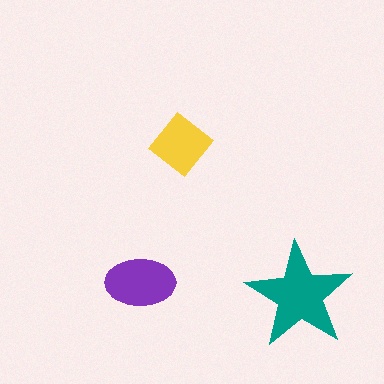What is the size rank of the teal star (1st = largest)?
1st.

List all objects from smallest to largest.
The yellow diamond, the purple ellipse, the teal star.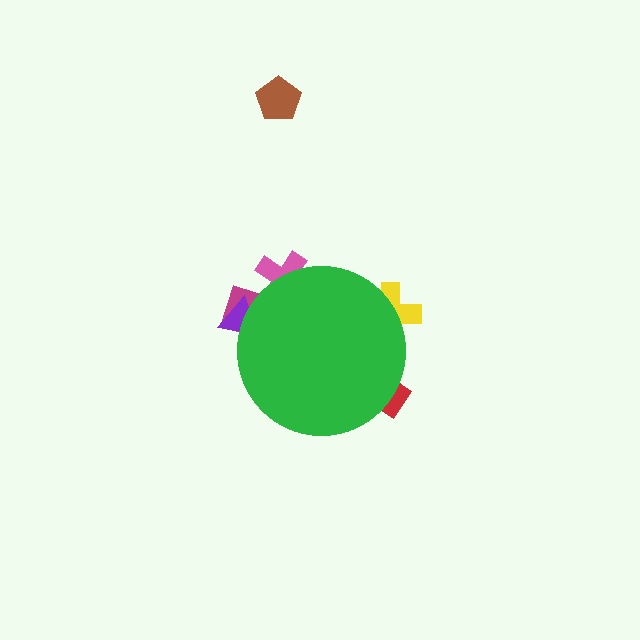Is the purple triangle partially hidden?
Yes, the purple triangle is partially hidden behind the green circle.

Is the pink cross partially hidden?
Yes, the pink cross is partially hidden behind the green circle.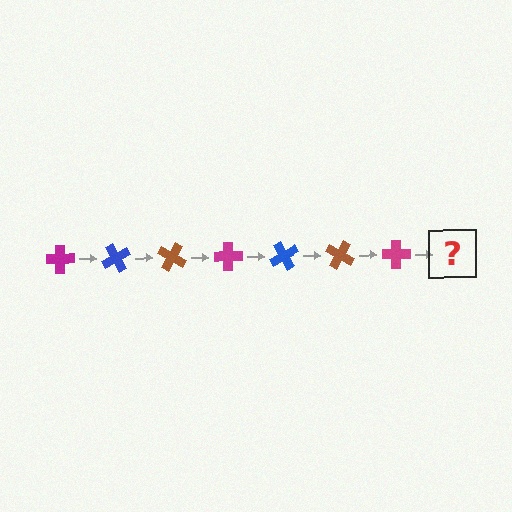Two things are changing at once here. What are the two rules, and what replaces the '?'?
The two rules are that it rotates 60 degrees each step and the color cycles through magenta, blue, and brown. The '?' should be a blue cross, rotated 420 degrees from the start.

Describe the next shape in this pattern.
It should be a blue cross, rotated 420 degrees from the start.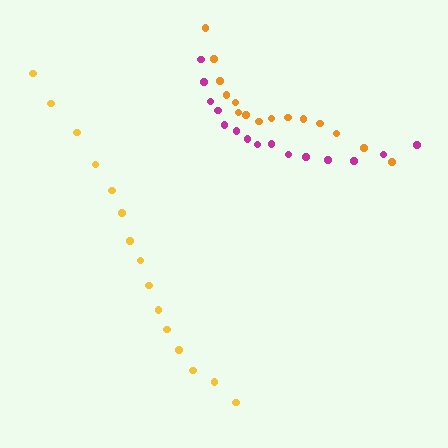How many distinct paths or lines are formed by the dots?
There are 3 distinct paths.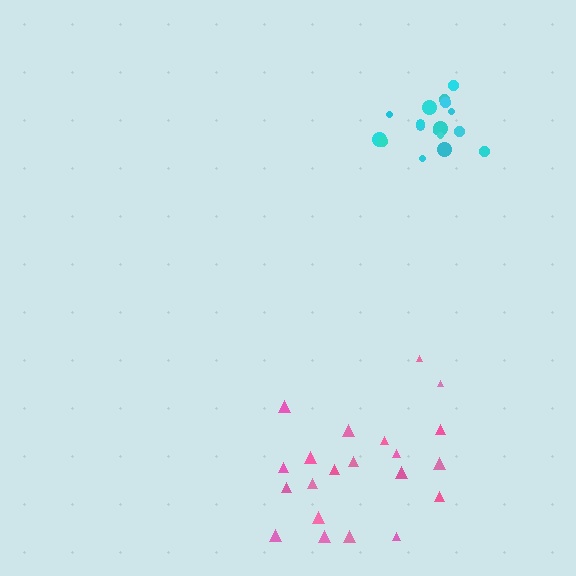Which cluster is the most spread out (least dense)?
Pink.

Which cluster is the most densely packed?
Cyan.